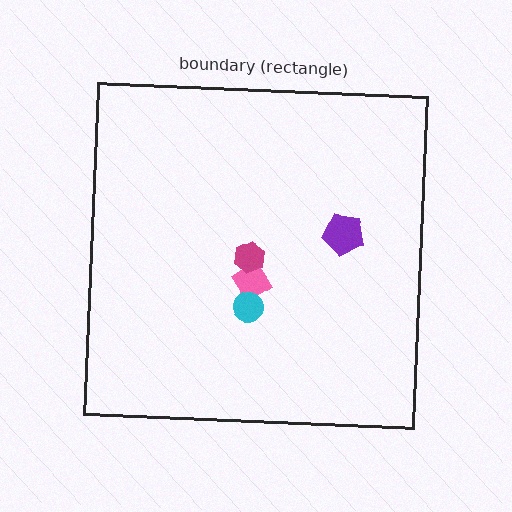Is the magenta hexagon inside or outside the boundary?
Inside.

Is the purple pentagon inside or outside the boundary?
Inside.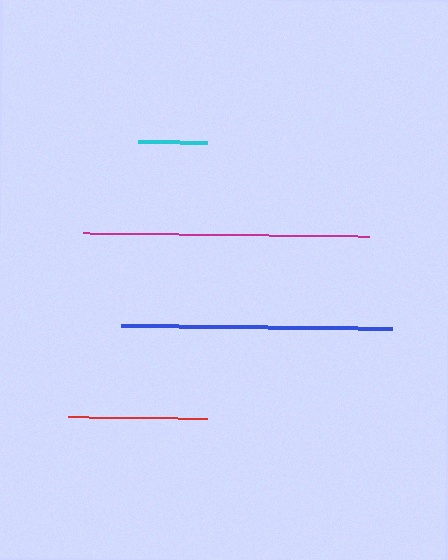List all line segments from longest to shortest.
From longest to shortest: magenta, blue, red, cyan.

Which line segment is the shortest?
The cyan line is the shortest at approximately 68 pixels.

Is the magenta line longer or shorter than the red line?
The magenta line is longer than the red line.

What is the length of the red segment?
The red segment is approximately 139 pixels long.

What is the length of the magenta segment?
The magenta segment is approximately 287 pixels long.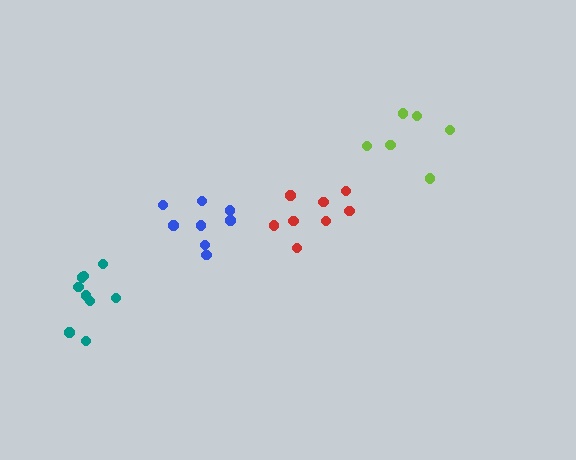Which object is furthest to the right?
The lime cluster is rightmost.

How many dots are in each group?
Group 1: 6 dots, Group 2: 8 dots, Group 3: 8 dots, Group 4: 9 dots (31 total).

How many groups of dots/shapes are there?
There are 4 groups.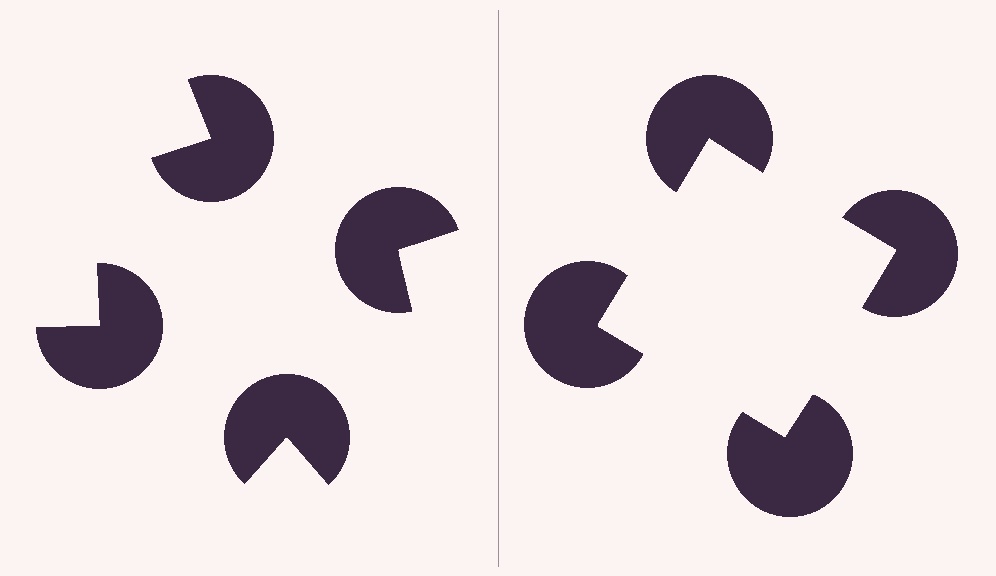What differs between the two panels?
The pac-man discs are positioned identically on both sides; only the wedge orientations differ. On the right they align to a square; on the left they are misaligned.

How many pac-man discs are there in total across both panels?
8 — 4 on each side.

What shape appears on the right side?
An illusory square.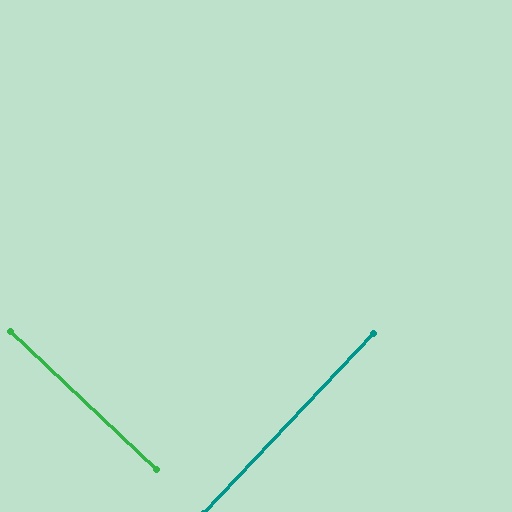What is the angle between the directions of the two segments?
Approximately 90 degrees.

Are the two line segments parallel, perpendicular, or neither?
Perpendicular — they meet at approximately 90°.